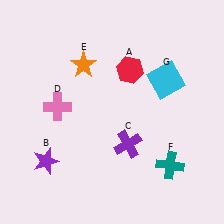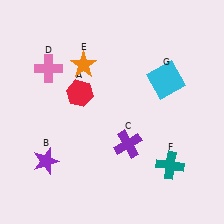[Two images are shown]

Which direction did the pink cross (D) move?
The pink cross (D) moved up.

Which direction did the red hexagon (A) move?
The red hexagon (A) moved left.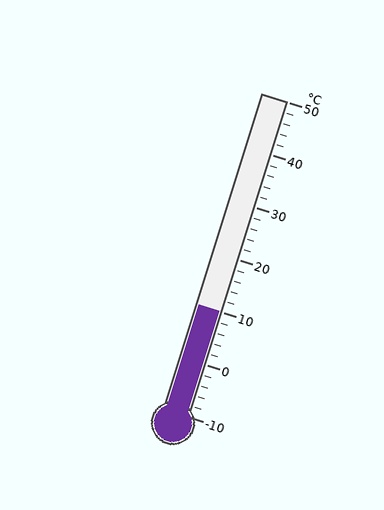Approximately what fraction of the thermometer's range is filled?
The thermometer is filled to approximately 35% of its range.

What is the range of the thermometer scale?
The thermometer scale ranges from -10°C to 50°C.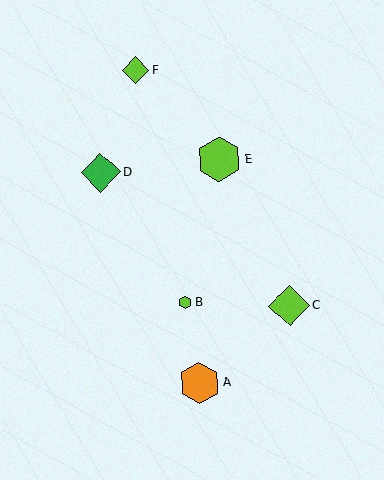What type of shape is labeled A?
Shape A is an orange hexagon.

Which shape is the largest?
The lime hexagon (labeled E) is the largest.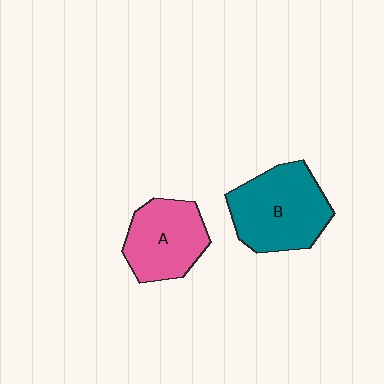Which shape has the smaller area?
Shape A (pink).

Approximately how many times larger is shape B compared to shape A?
Approximately 1.3 times.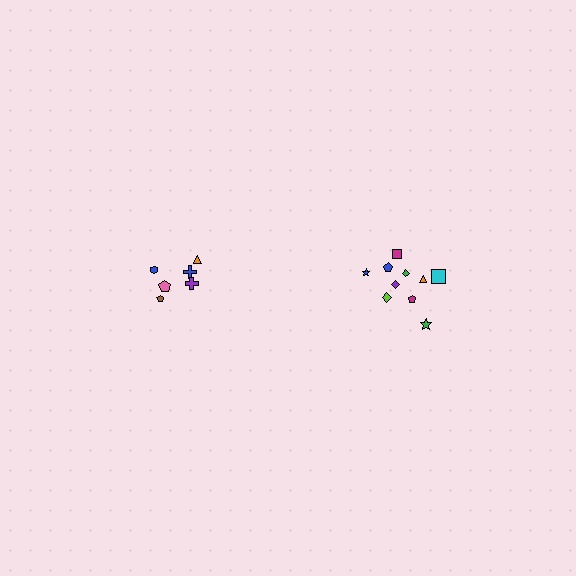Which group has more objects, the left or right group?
The right group.